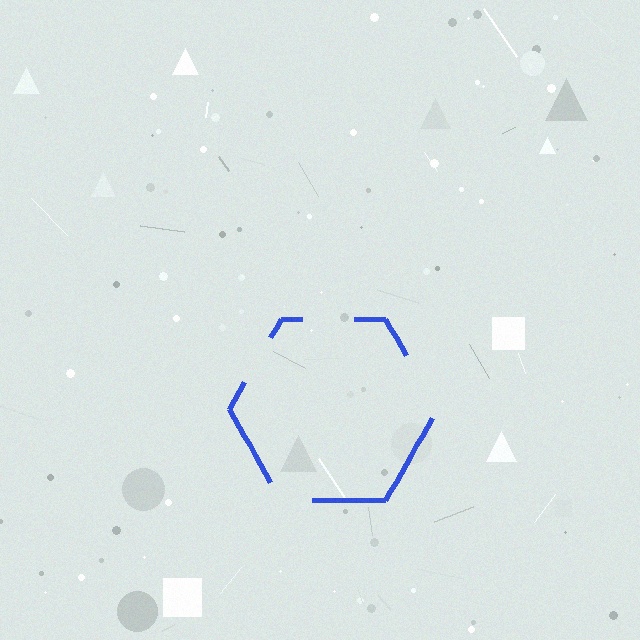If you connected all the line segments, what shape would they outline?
They would outline a hexagon.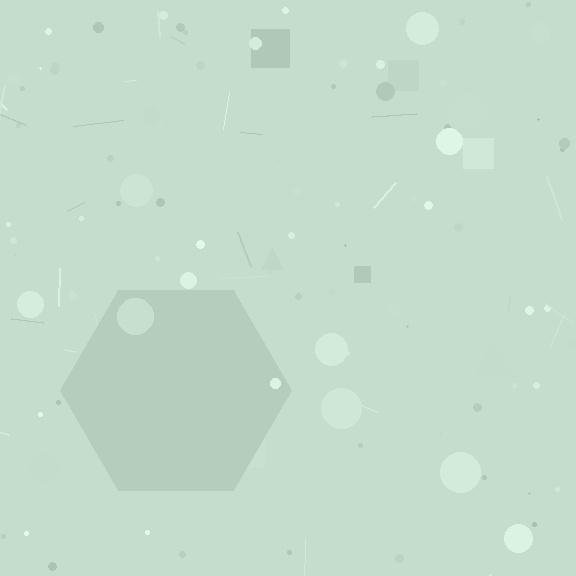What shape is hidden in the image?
A hexagon is hidden in the image.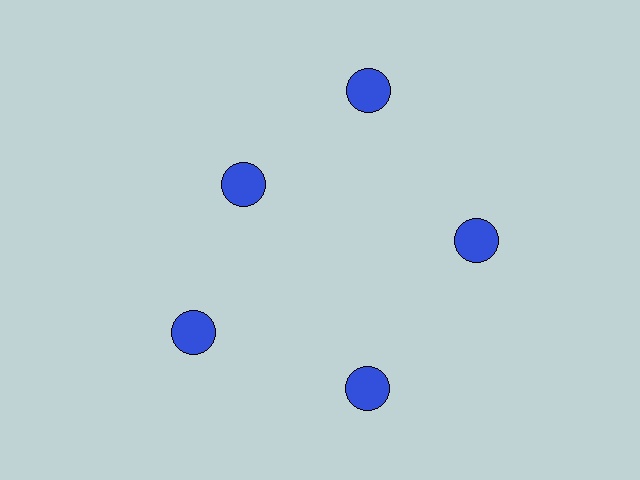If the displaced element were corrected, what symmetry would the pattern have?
It would have 5-fold rotational symmetry — the pattern would map onto itself every 72 degrees.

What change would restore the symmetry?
The symmetry would be restored by moving it outward, back onto the ring so that all 5 circles sit at equal angles and equal distance from the center.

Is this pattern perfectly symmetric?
No. The 5 blue circles are arranged in a ring, but one element near the 10 o'clock position is pulled inward toward the center, breaking the 5-fold rotational symmetry.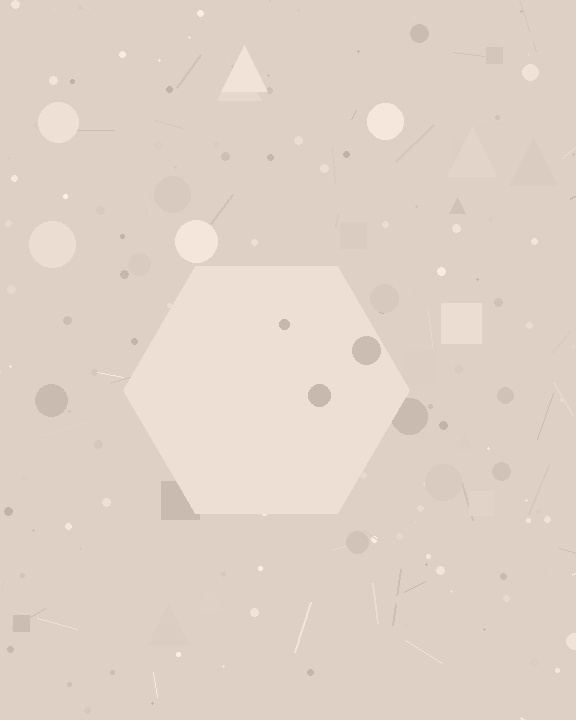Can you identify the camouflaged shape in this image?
The camouflaged shape is a hexagon.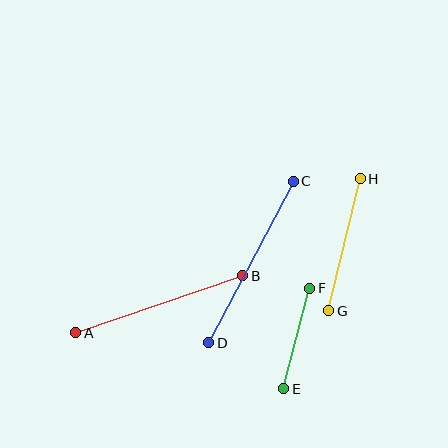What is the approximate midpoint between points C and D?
The midpoint is at approximately (251, 262) pixels.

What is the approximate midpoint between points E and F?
The midpoint is at approximately (297, 338) pixels.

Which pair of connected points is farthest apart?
Points C and D are farthest apart.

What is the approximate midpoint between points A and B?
The midpoint is at approximately (159, 304) pixels.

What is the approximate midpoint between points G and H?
The midpoint is at approximately (344, 245) pixels.